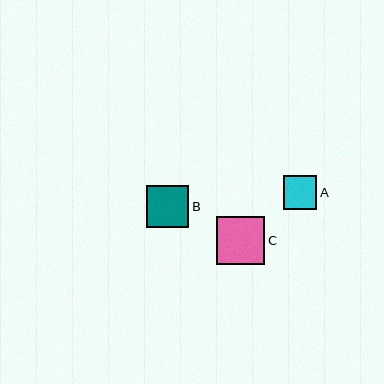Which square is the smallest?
Square A is the smallest with a size of approximately 34 pixels.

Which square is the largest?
Square C is the largest with a size of approximately 48 pixels.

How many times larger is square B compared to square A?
Square B is approximately 1.3 times the size of square A.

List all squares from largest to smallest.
From largest to smallest: C, B, A.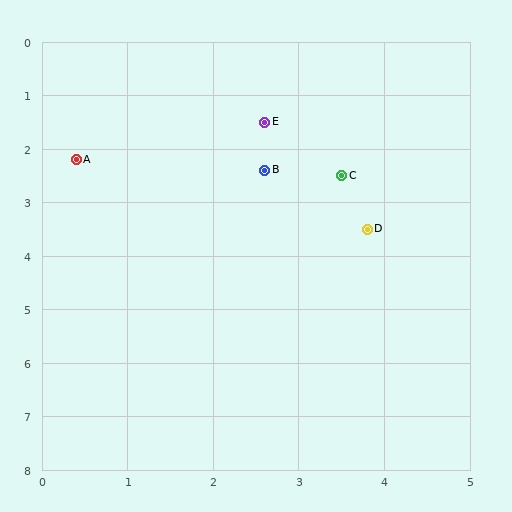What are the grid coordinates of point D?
Point D is at approximately (3.8, 3.5).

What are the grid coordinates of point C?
Point C is at approximately (3.5, 2.5).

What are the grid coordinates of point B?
Point B is at approximately (2.6, 2.4).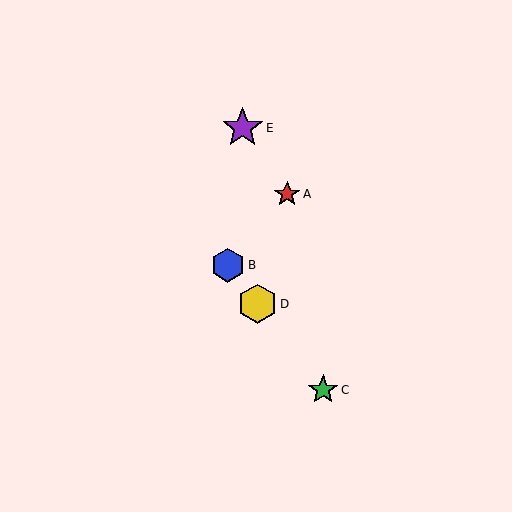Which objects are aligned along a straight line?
Objects B, C, D are aligned along a straight line.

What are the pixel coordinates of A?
Object A is at (287, 194).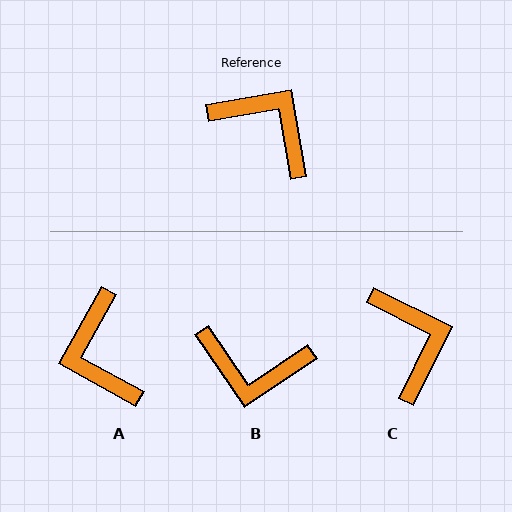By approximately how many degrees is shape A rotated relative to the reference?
Approximately 141 degrees counter-clockwise.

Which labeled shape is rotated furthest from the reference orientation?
B, about 155 degrees away.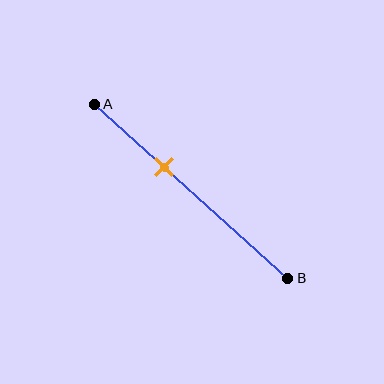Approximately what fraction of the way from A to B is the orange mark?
The orange mark is approximately 35% of the way from A to B.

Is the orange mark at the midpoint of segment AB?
No, the mark is at about 35% from A, not at the 50% midpoint.